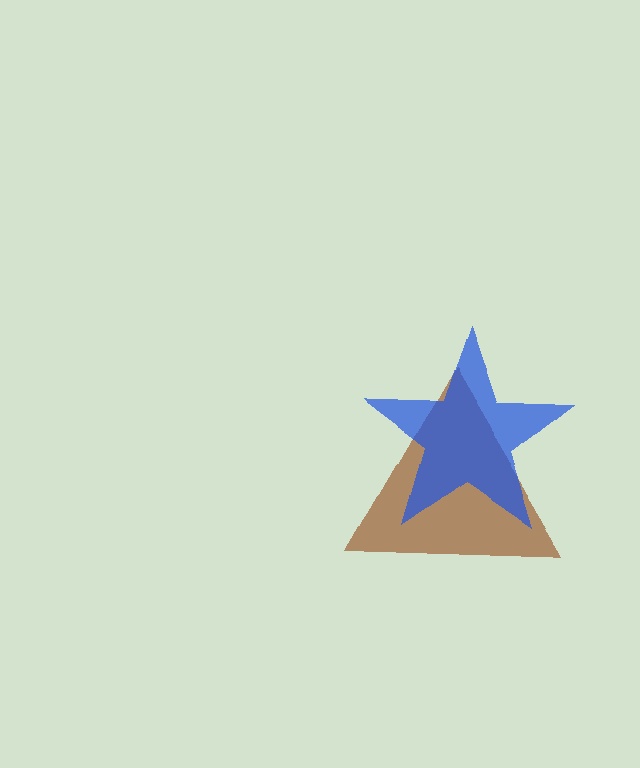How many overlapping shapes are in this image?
There are 2 overlapping shapes in the image.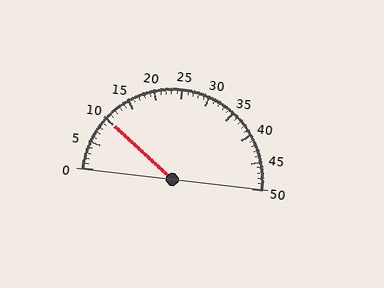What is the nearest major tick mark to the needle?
The nearest major tick mark is 10.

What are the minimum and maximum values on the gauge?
The gauge ranges from 0 to 50.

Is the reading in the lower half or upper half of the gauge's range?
The reading is in the lower half of the range (0 to 50).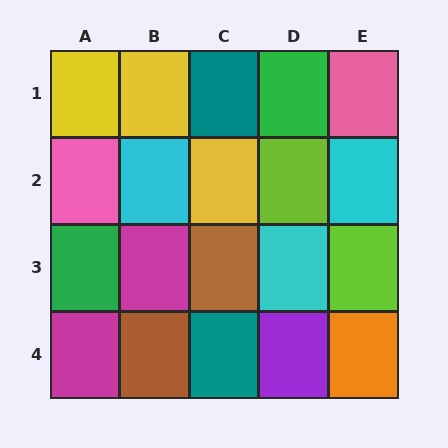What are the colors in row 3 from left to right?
Green, magenta, brown, cyan, lime.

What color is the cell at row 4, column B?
Brown.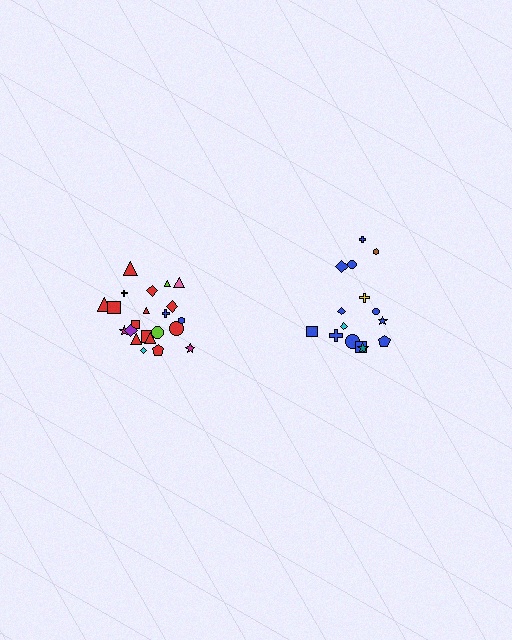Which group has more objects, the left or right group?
The left group.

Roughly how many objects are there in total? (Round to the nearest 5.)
Roughly 35 objects in total.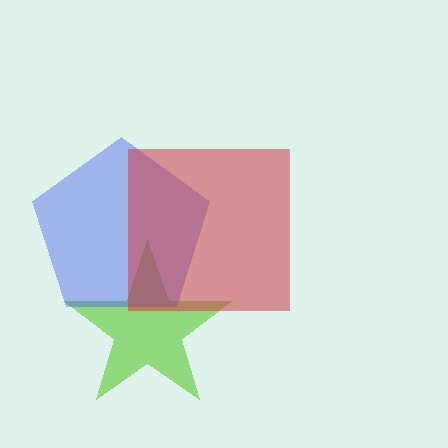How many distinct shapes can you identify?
There are 3 distinct shapes: a lime star, a blue pentagon, a red square.